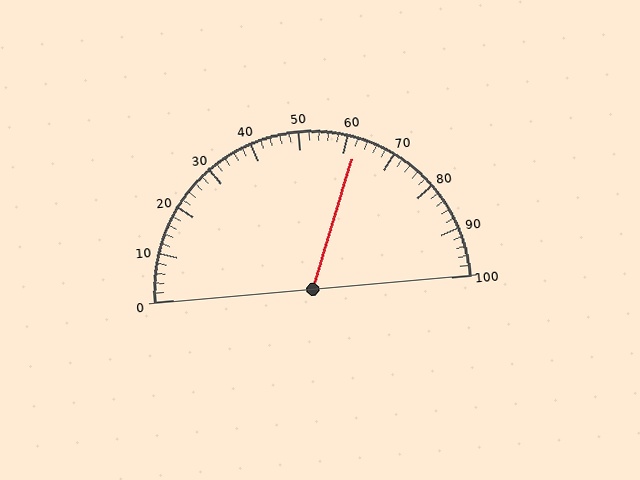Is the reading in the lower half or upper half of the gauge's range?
The reading is in the upper half of the range (0 to 100).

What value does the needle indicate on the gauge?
The needle indicates approximately 62.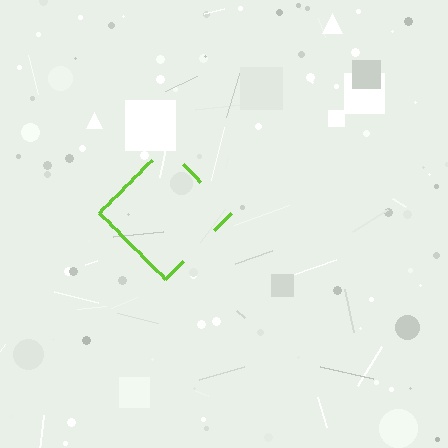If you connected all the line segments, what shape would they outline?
They would outline a diamond.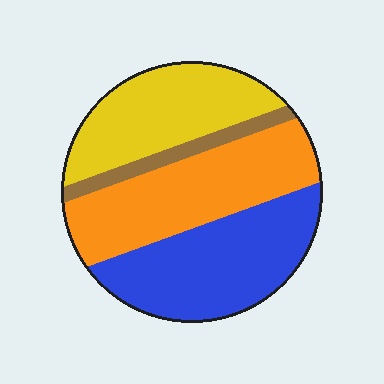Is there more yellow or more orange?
Orange.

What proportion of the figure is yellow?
Yellow takes up about one quarter (1/4) of the figure.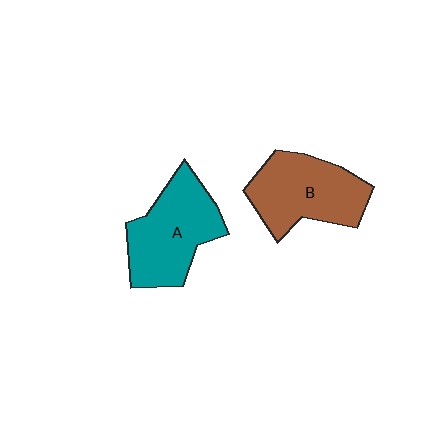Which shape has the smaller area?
Shape B (brown).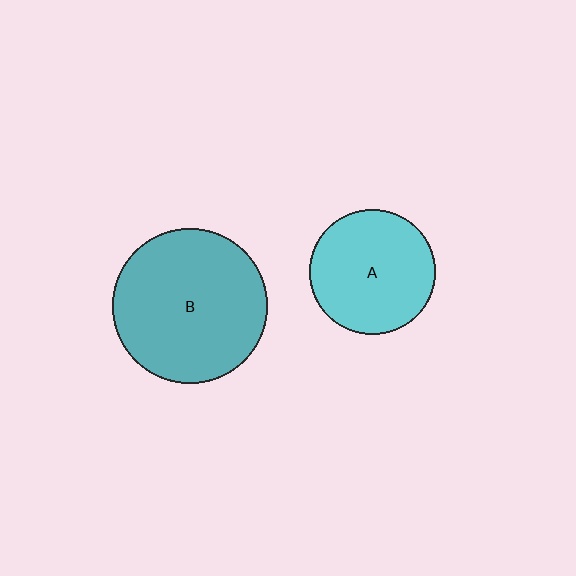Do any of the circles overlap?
No, none of the circles overlap.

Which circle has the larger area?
Circle B (teal).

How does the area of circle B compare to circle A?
Approximately 1.5 times.